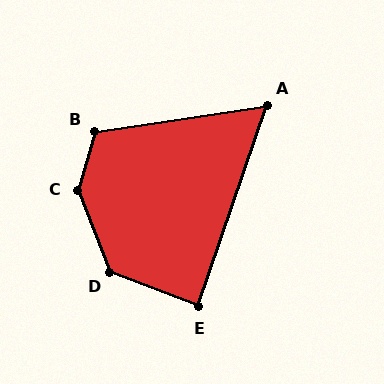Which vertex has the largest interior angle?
C, at approximately 142 degrees.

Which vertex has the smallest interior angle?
A, at approximately 63 degrees.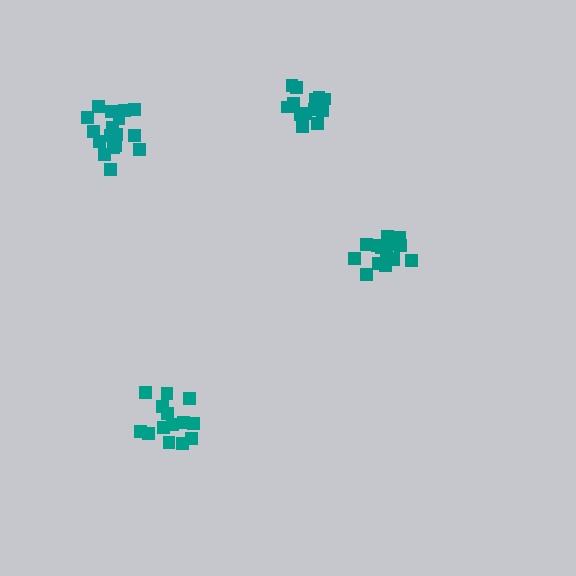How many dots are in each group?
Group 1: 14 dots, Group 2: 16 dots, Group 3: 14 dots, Group 4: 17 dots (61 total).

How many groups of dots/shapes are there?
There are 4 groups.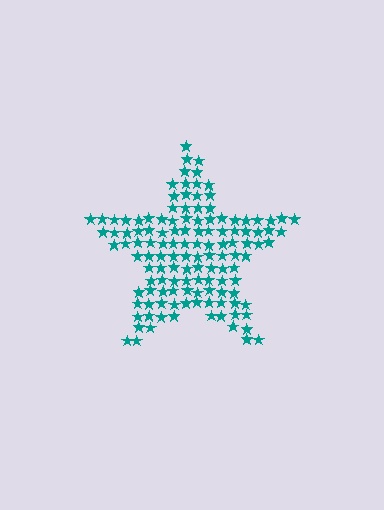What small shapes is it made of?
It is made of small stars.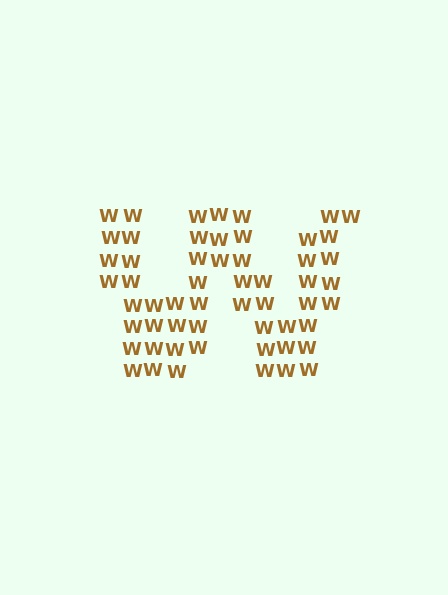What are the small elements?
The small elements are letter W's.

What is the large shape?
The large shape is the letter W.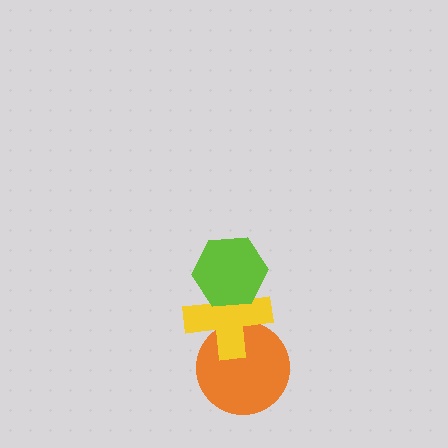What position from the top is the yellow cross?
The yellow cross is 2nd from the top.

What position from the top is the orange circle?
The orange circle is 3rd from the top.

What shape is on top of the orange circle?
The yellow cross is on top of the orange circle.